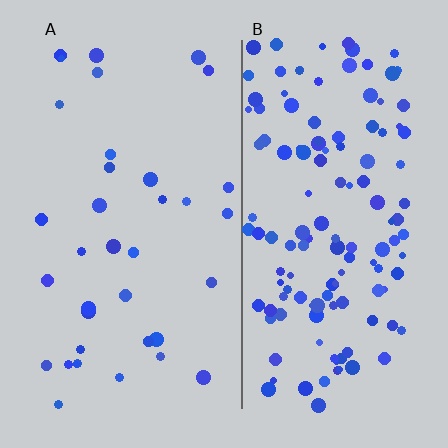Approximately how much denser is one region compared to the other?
Approximately 3.8× — region B over region A.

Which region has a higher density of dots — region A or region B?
B (the right).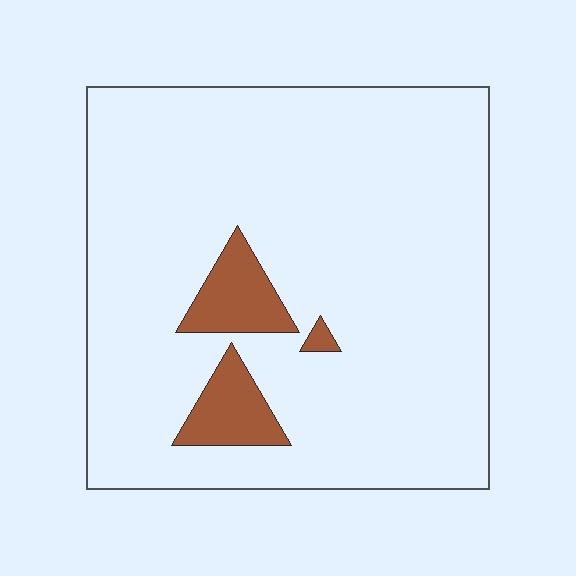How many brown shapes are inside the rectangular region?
3.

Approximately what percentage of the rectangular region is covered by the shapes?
Approximately 10%.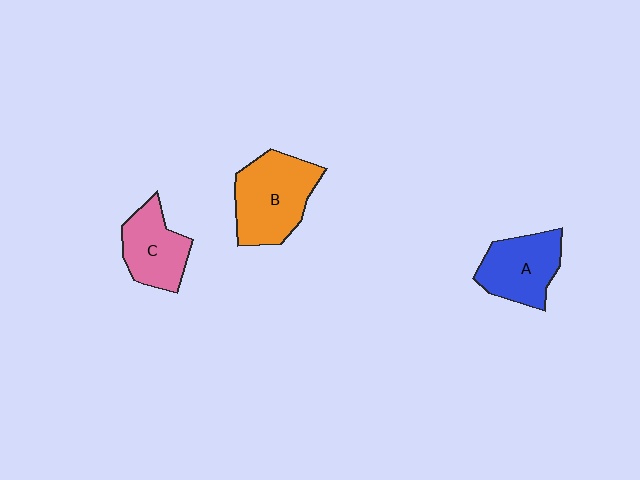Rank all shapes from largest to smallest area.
From largest to smallest: B (orange), A (blue), C (pink).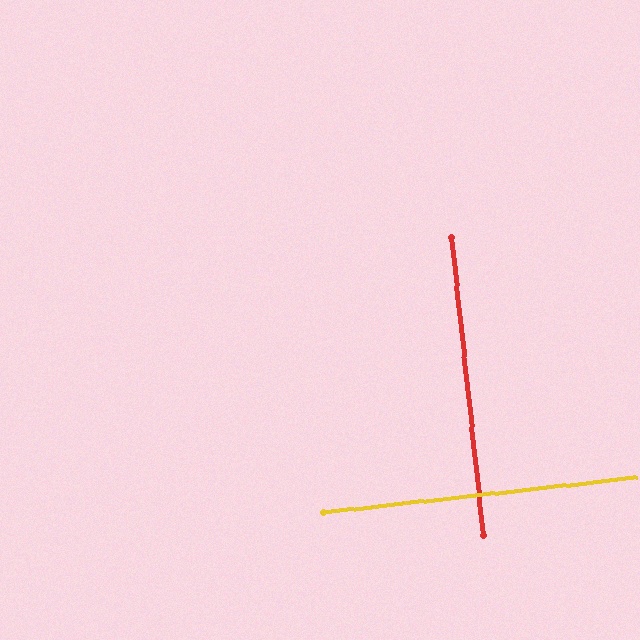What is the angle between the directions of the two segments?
Approximately 90 degrees.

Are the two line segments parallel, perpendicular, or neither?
Perpendicular — they meet at approximately 90°.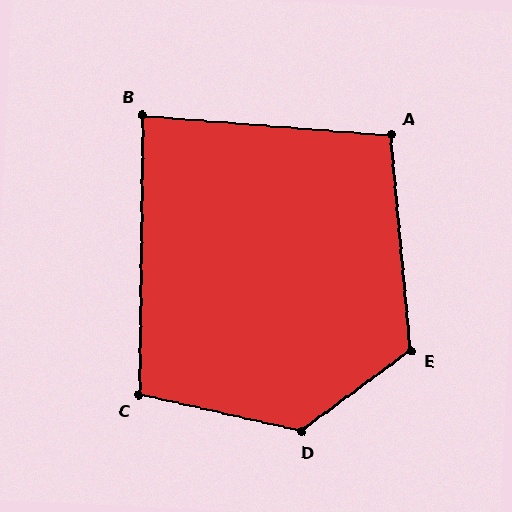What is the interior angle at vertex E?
Approximately 121 degrees (obtuse).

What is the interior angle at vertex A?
Approximately 100 degrees (obtuse).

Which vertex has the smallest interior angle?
B, at approximately 86 degrees.